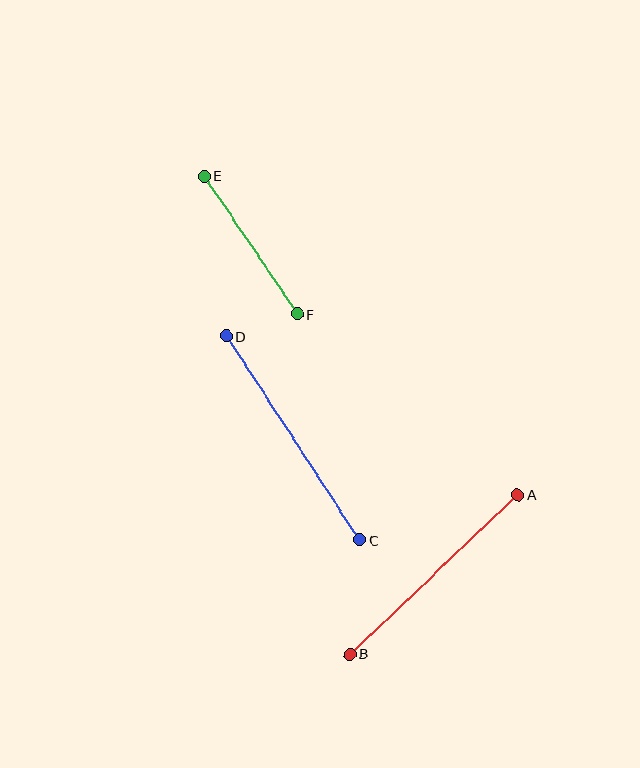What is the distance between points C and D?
The distance is approximately 243 pixels.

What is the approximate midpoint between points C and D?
The midpoint is at approximately (293, 438) pixels.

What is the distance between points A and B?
The distance is approximately 232 pixels.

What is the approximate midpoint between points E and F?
The midpoint is at approximately (250, 245) pixels.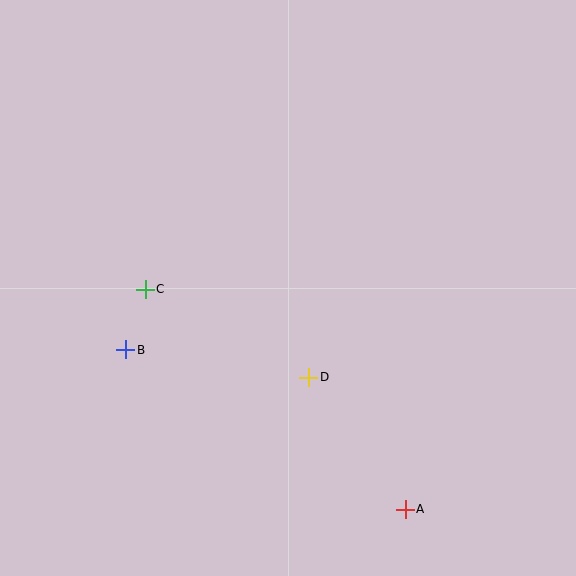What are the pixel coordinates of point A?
Point A is at (405, 509).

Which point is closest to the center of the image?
Point D at (309, 377) is closest to the center.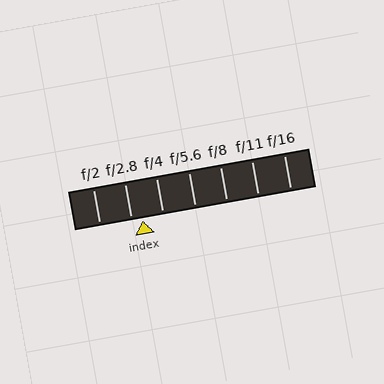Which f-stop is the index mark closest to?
The index mark is closest to f/2.8.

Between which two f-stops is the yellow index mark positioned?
The index mark is between f/2.8 and f/4.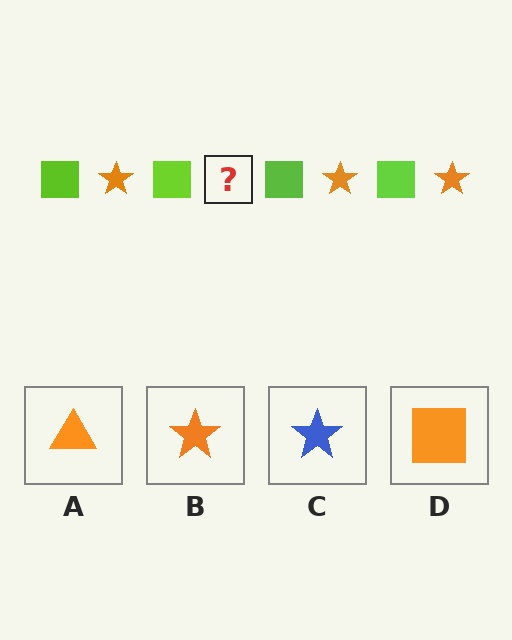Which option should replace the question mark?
Option B.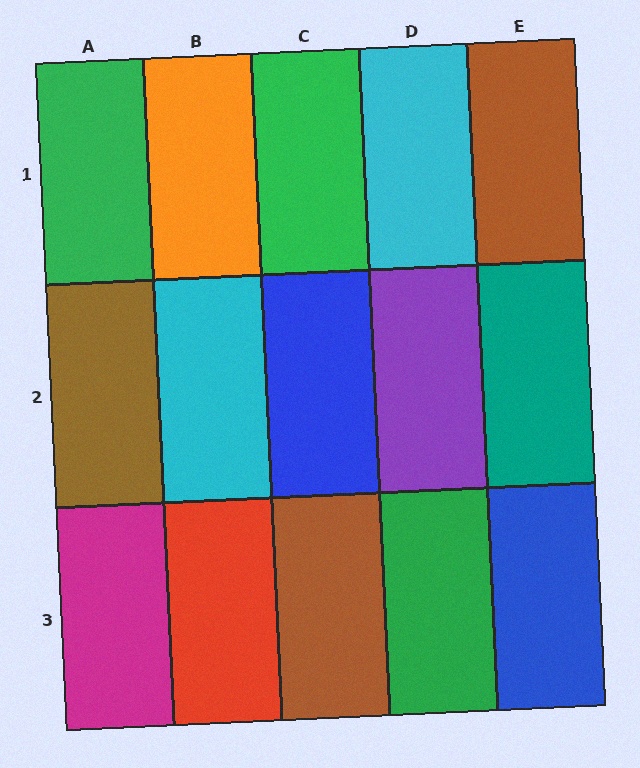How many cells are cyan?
2 cells are cyan.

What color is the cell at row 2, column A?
Brown.